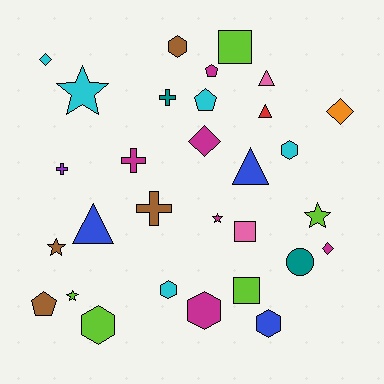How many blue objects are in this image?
There are 3 blue objects.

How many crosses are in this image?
There are 4 crosses.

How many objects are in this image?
There are 30 objects.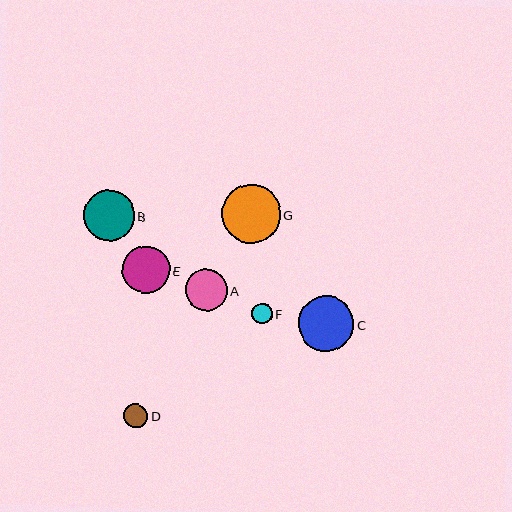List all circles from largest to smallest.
From largest to smallest: G, C, B, E, A, D, F.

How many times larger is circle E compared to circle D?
Circle E is approximately 2.0 times the size of circle D.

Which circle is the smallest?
Circle F is the smallest with a size of approximately 20 pixels.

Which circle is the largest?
Circle G is the largest with a size of approximately 59 pixels.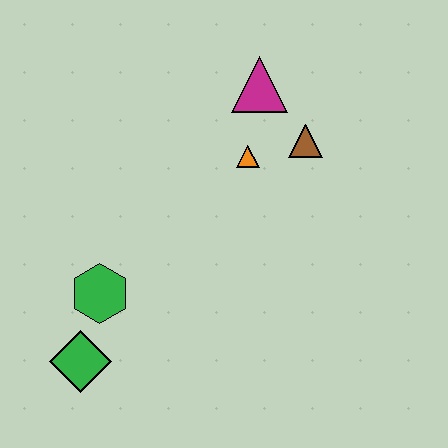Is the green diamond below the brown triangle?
Yes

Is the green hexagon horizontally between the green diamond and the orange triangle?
Yes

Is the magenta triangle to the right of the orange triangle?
Yes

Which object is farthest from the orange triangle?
The green diamond is farthest from the orange triangle.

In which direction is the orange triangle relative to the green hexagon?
The orange triangle is to the right of the green hexagon.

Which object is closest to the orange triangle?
The brown triangle is closest to the orange triangle.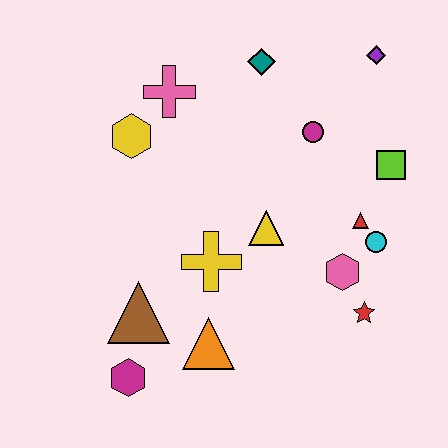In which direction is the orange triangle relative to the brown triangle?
The orange triangle is to the right of the brown triangle.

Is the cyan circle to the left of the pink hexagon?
No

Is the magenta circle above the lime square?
Yes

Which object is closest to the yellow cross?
The yellow triangle is closest to the yellow cross.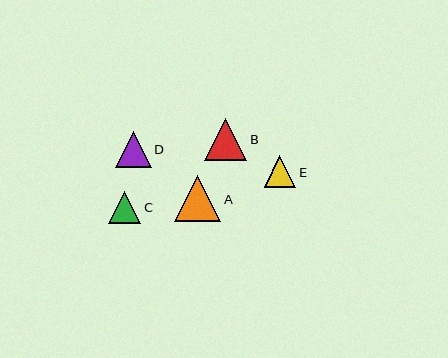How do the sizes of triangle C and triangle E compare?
Triangle C and triangle E are approximately the same size.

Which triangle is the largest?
Triangle A is the largest with a size of approximately 46 pixels.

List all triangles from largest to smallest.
From largest to smallest: A, B, D, C, E.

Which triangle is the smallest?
Triangle E is the smallest with a size of approximately 32 pixels.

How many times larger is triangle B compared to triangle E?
Triangle B is approximately 1.3 times the size of triangle E.